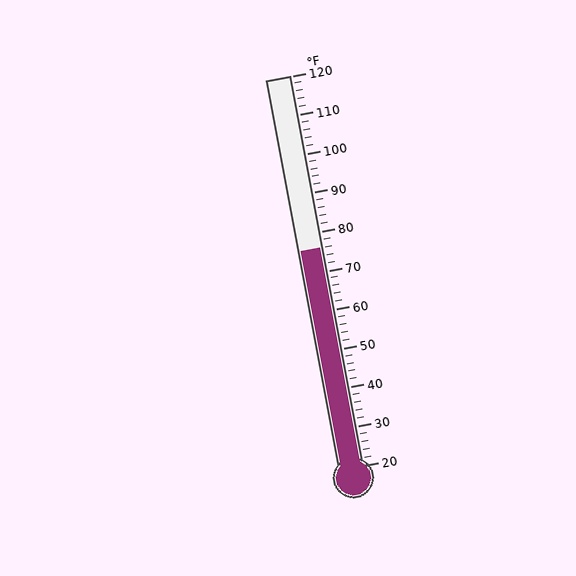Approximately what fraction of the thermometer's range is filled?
The thermometer is filled to approximately 55% of its range.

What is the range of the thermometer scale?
The thermometer scale ranges from 20°F to 120°F.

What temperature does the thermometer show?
The thermometer shows approximately 76°F.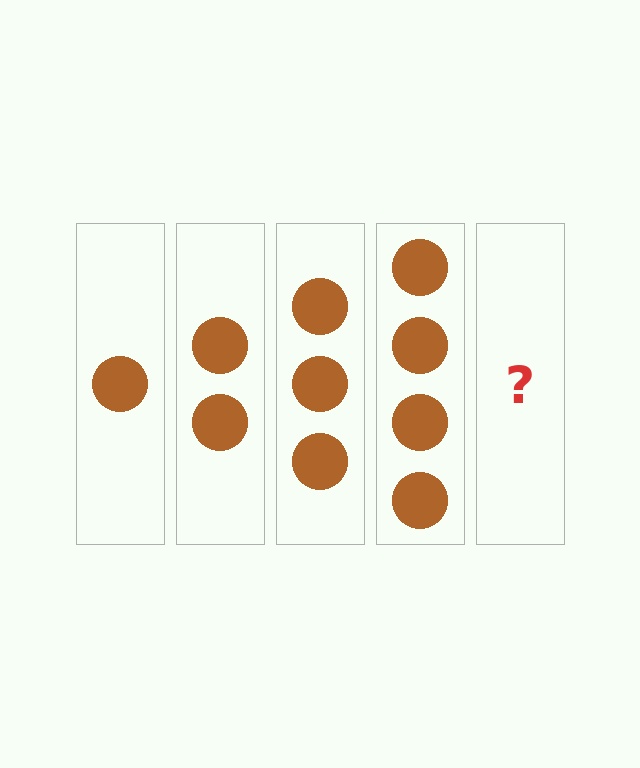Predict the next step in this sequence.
The next step is 5 circles.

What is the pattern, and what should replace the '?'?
The pattern is that each step adds one more circle. The '?' should be 5 circles.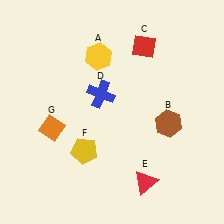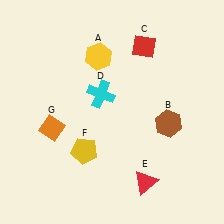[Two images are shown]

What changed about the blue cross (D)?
In Image 1, D is blue. In Image 2, it changed to cyan.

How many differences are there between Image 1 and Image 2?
There is 1 difference between the two images.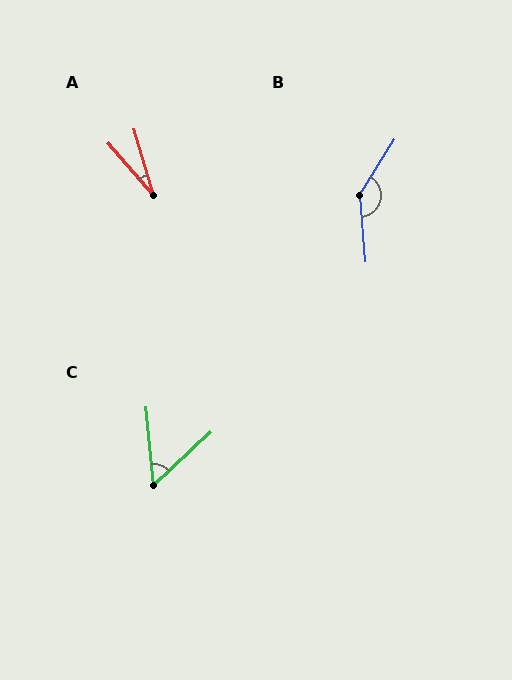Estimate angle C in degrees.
Approximately 52 degrees.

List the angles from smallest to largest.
A (25°), C (52°), B (143°).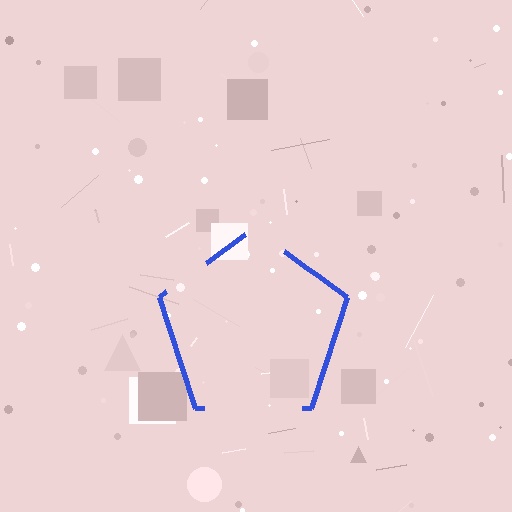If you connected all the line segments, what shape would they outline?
They would outline a pentagon.